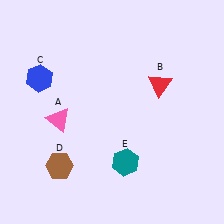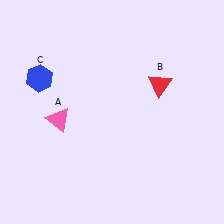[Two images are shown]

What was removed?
The teal hexagon (E), the brown hexagon (D) were removed in Image 2.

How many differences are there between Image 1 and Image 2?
There are 2 differences between the two images.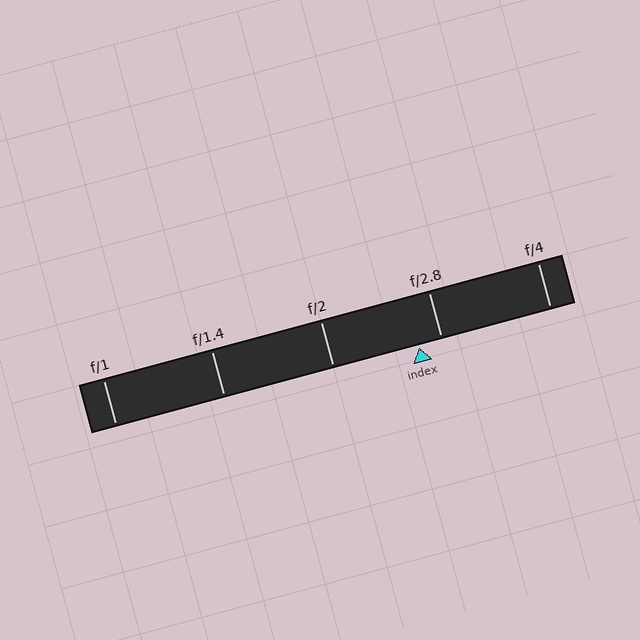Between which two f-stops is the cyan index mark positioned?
The index mark is between f/2 and f/2.8.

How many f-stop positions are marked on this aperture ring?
There are 5 f-stop positions marked.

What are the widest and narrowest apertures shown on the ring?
The widest aperture shown is f/1 and the narrowest is f/4.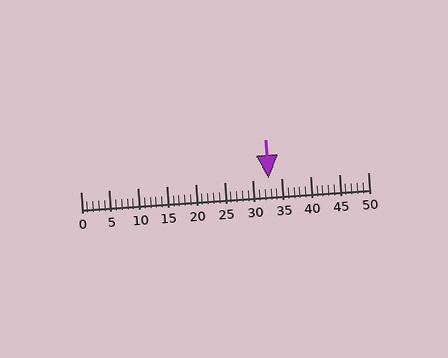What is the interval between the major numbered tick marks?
The major tick marks are spaced 5 units apart.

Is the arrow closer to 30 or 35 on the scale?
The arrow is closer to 35.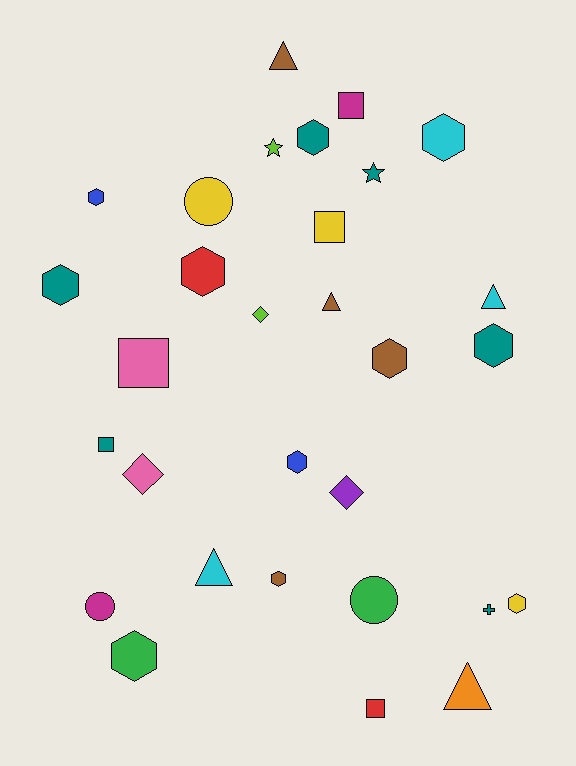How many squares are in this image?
There are 5 squares.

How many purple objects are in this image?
There is 1 purple object.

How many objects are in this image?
There are 30 objects.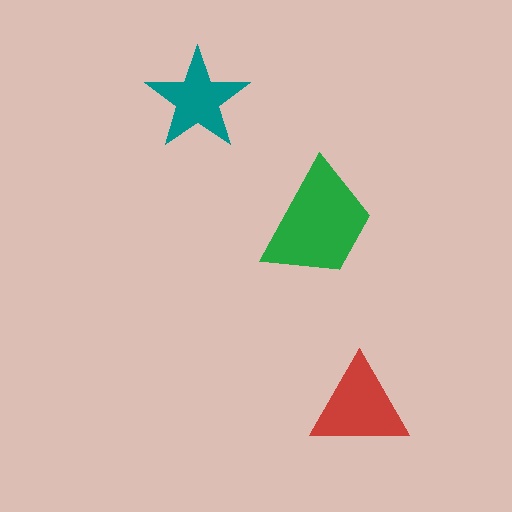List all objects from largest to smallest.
The green trapezoid, the red triangle, the teal star.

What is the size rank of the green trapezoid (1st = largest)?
1st.